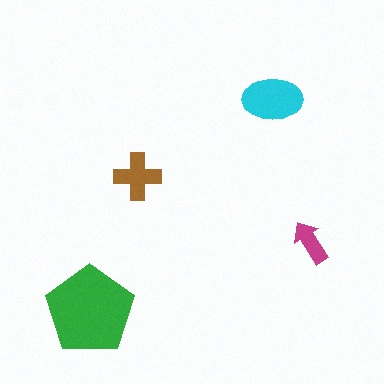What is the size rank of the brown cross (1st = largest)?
3rd.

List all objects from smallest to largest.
The magenta arrow, the brown cross, the cyan ellipse, the green pentagon.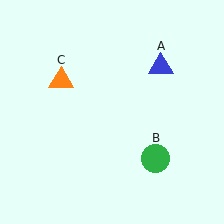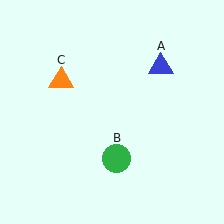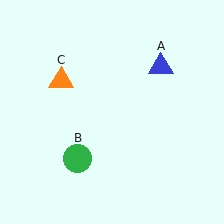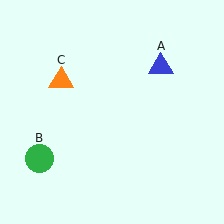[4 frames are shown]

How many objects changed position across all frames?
1 object changed position: green circle (object B).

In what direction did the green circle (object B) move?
The green circle (object B) moved left.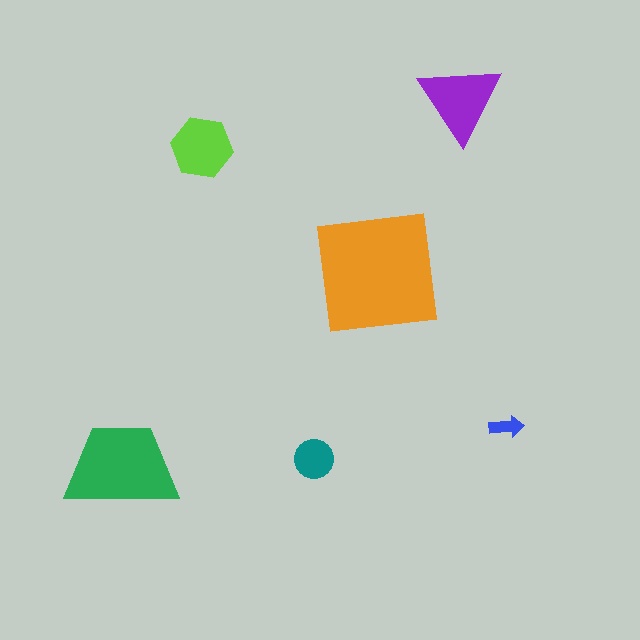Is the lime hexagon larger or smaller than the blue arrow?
Larger.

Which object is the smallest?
The blue arrow.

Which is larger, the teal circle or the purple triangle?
The purple triangle.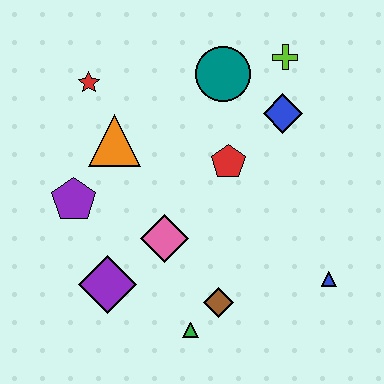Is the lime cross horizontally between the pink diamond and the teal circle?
No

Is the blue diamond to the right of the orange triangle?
Yes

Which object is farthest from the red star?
The blue triangle is farthest from the red star.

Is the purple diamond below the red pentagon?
Yes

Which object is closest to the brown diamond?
The green triangle is closest to the brown diamond.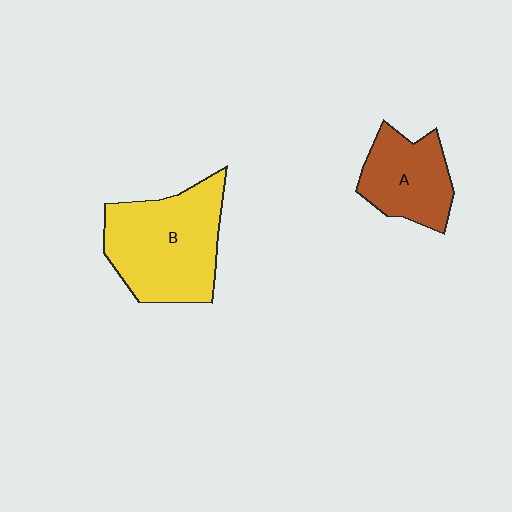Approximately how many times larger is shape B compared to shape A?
Approximately 1.6 times.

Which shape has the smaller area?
Shape A (brown).